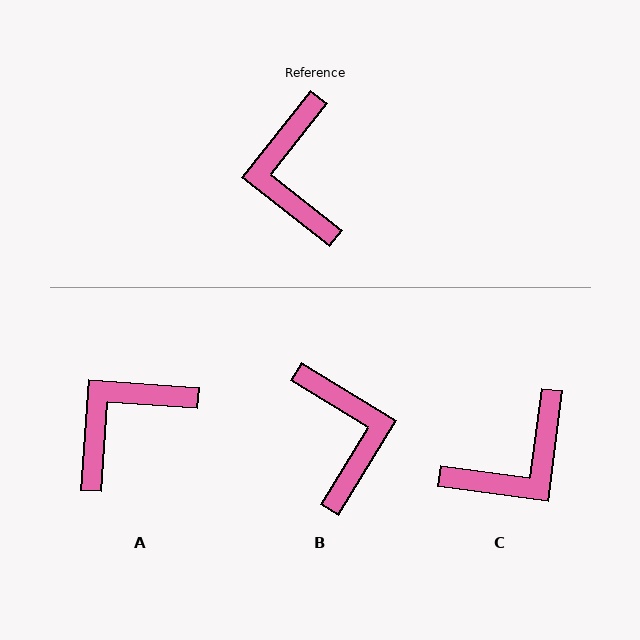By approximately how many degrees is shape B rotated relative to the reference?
Approximately 173 degrees clockwise.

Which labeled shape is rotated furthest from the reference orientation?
B, about 173 degrees away.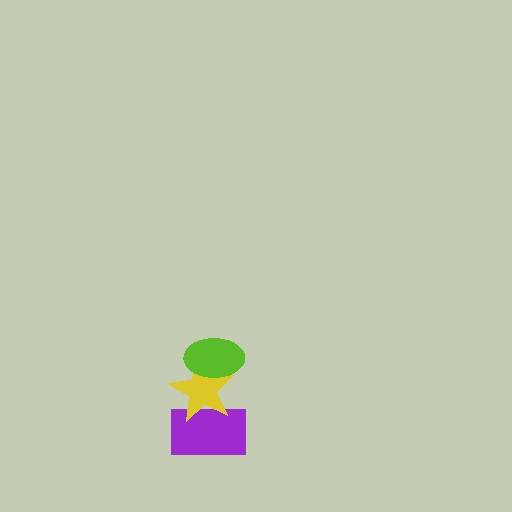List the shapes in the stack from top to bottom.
From top to bottom: the lime ellipse, the yellow star, the purple rectangle.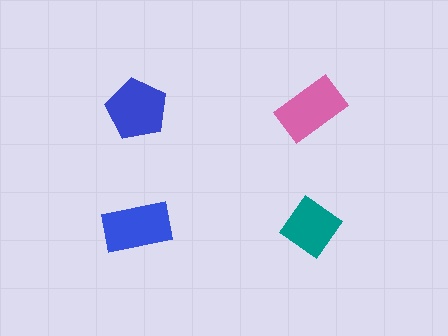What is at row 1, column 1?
A blue pentagon.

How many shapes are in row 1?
2 shapes.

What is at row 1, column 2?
A pink rectangle.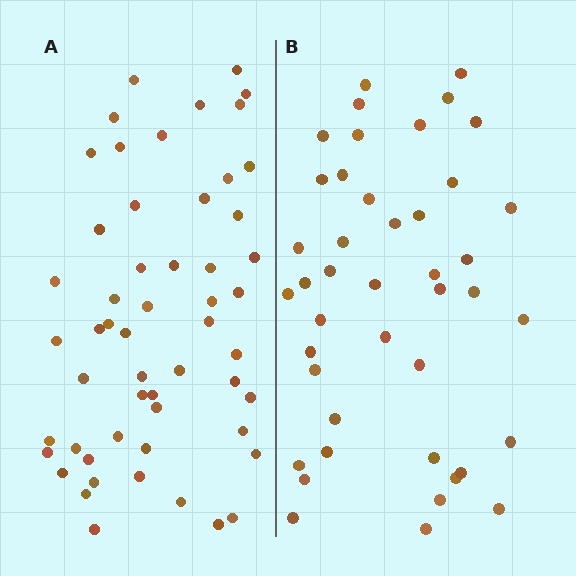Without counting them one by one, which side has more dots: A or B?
Region A (the left region) has more dots.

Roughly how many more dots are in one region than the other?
Region A has roughly 12 or so more dots than region B.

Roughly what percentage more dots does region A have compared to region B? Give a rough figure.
About 25% more.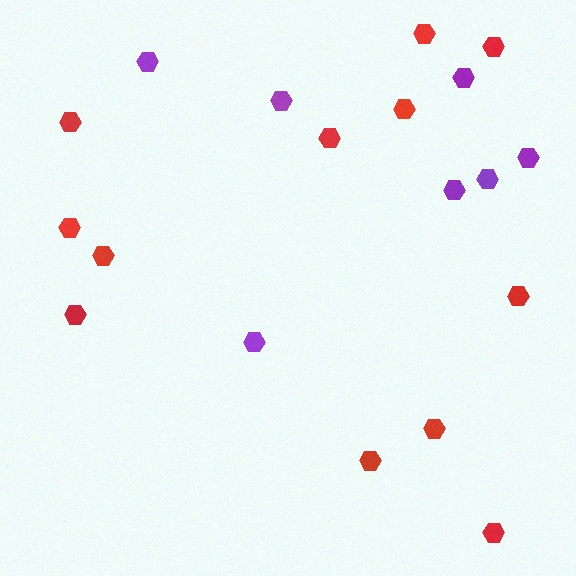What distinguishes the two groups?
There are 2 groups: one group of red hexagons (12) and one group of purple hexagons (7).